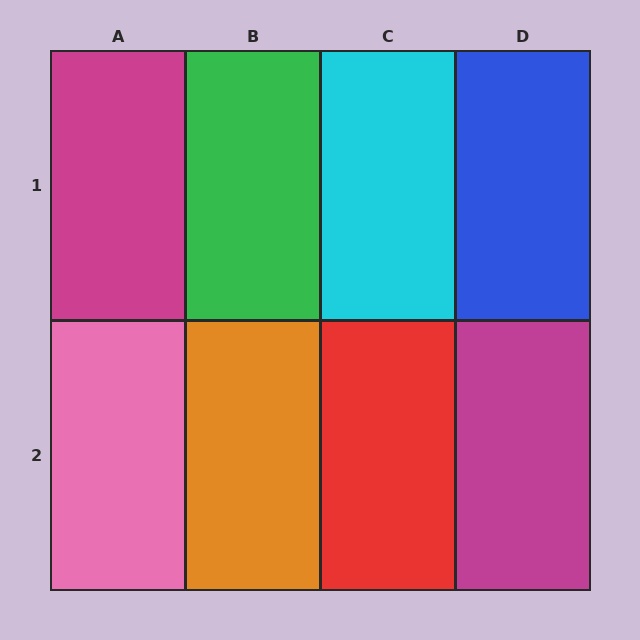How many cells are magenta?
2 cells are magenta.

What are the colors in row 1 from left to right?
Magenta, green, cyan, blue.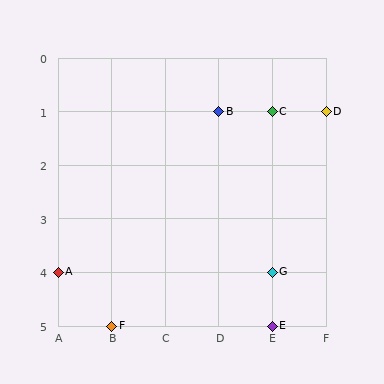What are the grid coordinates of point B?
Point B is at grid coordinates (D, 1).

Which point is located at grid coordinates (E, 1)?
Point C is at (E, 1).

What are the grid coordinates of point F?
Point F is at grid coordinates (B, 5).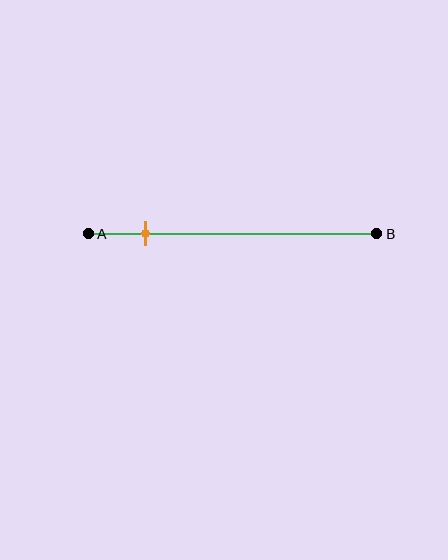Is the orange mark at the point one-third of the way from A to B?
No, the mark is at about 20% from A, not at the 33% one-third point.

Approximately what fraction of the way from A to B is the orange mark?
The orange mark is approximately 20% of the way from A to B.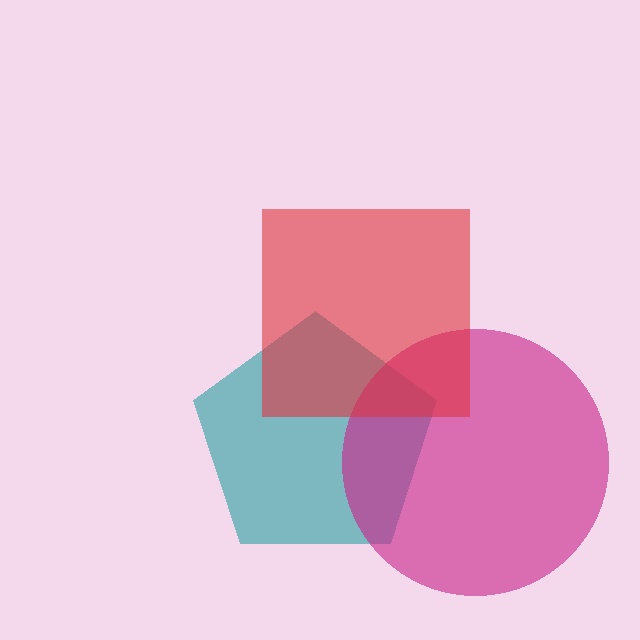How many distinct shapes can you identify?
There are 3 distinct shapes: a teal pentagon, a magenta circle, a red square.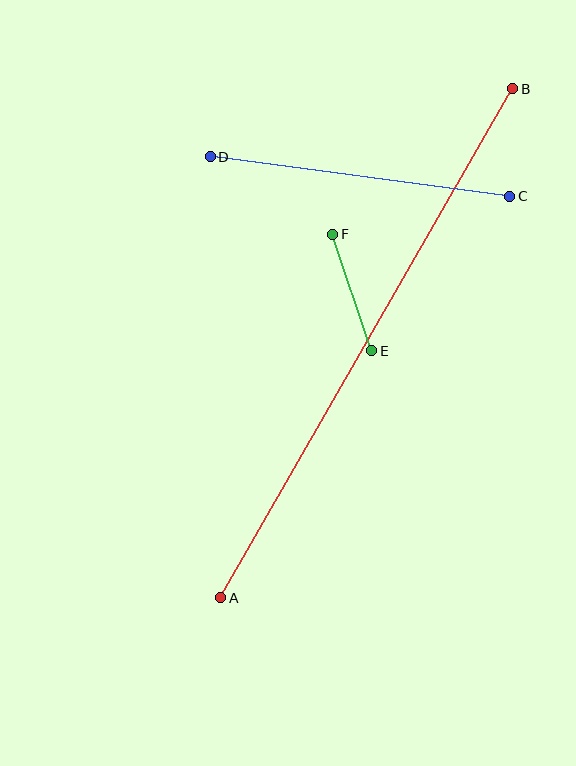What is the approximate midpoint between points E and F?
The midpoint is at approximately (352, 292) pixels.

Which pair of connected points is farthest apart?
Points A and B are farthest apart.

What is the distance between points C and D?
The distance is approximately 302 pixels.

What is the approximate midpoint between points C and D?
The midpoint is at approximately (360, 177) pixels.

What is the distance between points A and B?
The distance is approximately 587 pixels.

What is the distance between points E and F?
The distance is approximately 123 pixels.